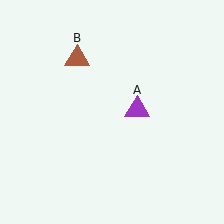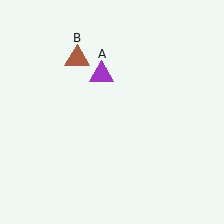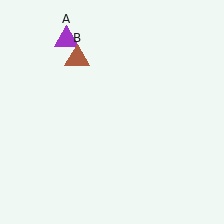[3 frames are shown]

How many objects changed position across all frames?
1 object changed position: purple triangle (object A).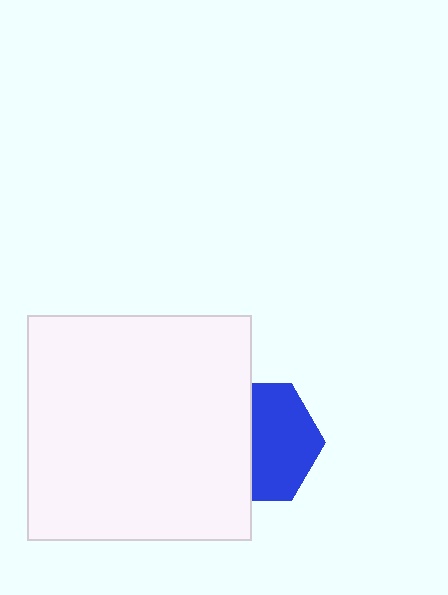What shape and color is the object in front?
The object in front is a white rectangle.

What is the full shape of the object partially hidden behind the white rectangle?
The partially hidden object is a blue hexagon.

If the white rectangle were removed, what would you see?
You would see the complete blue hexagon.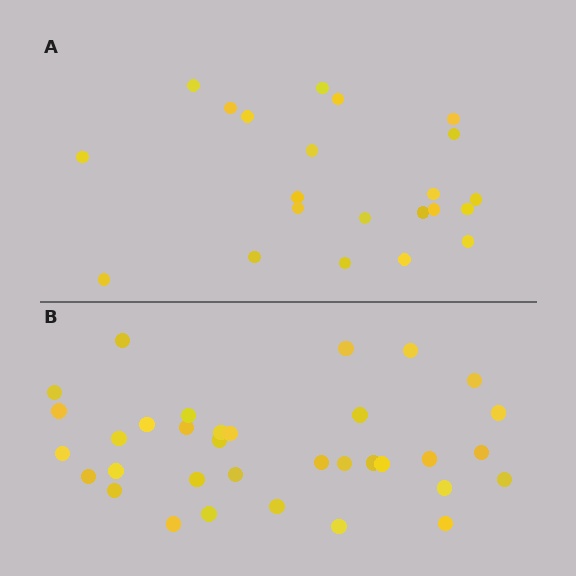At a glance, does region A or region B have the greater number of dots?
Region B (the bottom region) has more dots.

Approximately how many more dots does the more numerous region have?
Region B has roughly 12 or so more dots than region A.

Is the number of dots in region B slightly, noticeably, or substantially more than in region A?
Region B has substantially more. The ratio is roughly 1.5 to 1.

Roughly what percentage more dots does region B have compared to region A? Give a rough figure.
About 55% more.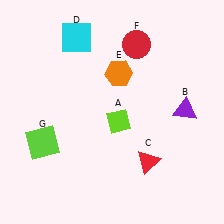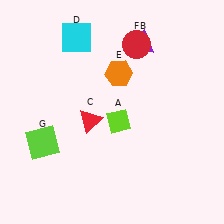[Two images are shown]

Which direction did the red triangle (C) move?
The red triangle (C) moved left.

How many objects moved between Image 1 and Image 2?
2 objects moved between the two images.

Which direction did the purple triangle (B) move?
The purple triangle (B) moved up.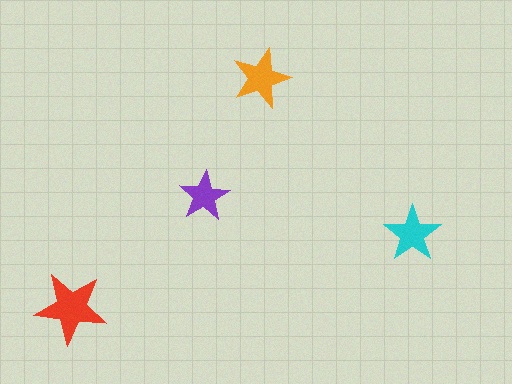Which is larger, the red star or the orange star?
The red one.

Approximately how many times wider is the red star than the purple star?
About 1.5 times wider.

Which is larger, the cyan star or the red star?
The red one.